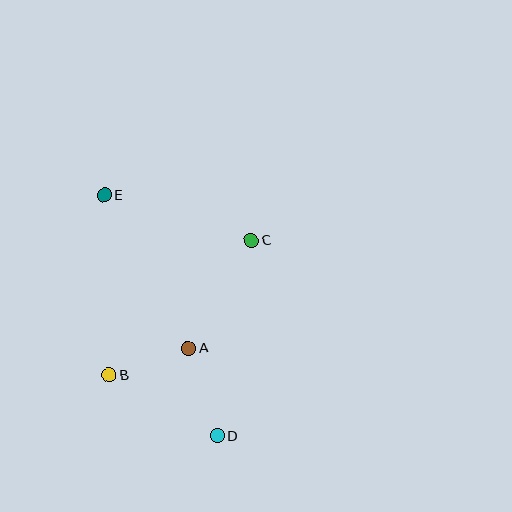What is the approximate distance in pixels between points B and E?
The distance between B and E is approximately 180 pixels.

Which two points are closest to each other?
Points A and B are closest to each other.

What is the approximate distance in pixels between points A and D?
The distance between A and D is approximately 92 pixels.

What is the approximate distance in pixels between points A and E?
The distance between A and E is approximately 174 pixels.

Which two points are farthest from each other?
Points D and E are farthest from each other.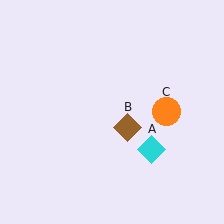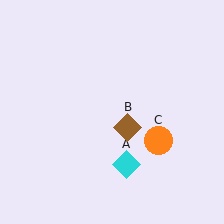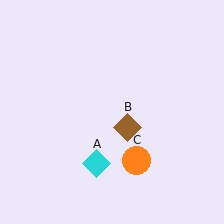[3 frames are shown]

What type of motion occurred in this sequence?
The cyan diamond (object A), orange circle (object C) rotated clockwise around the center of the scene.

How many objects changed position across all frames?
2 objects changed position: cyan diamond (object A), orange circle (object C).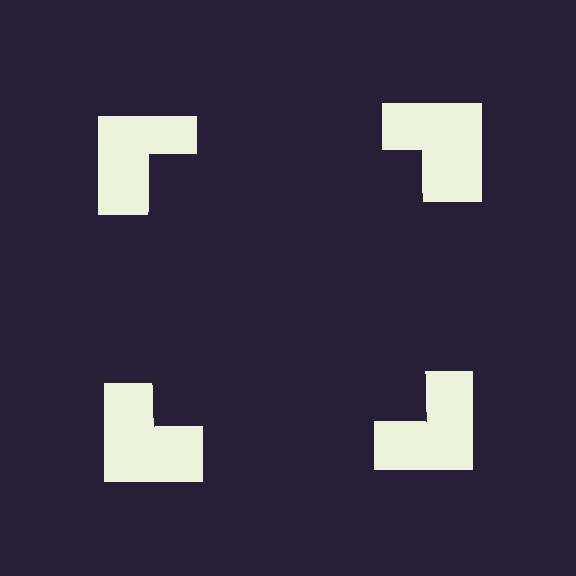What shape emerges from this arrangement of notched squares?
An illusory square — its edges are inferred from the aligned wedge cuts in the notched squares, not physically drawn.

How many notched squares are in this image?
There are 4 — one at each vertex of the illusory square.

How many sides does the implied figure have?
4 sides.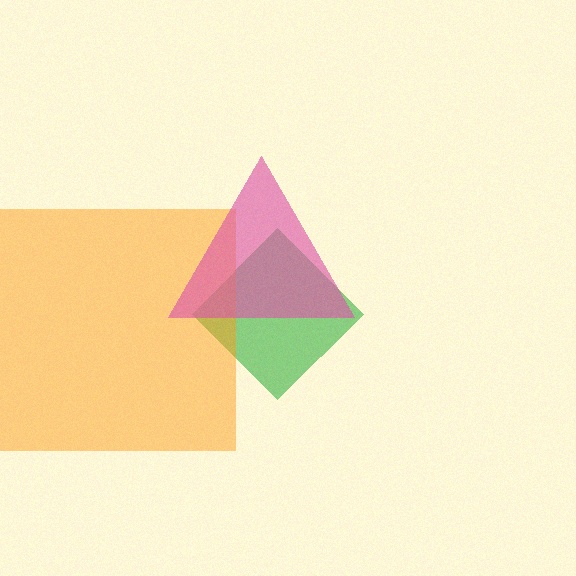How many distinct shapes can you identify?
There are 3 distinct shapes: a green diamond, an orange square, a pink triangle.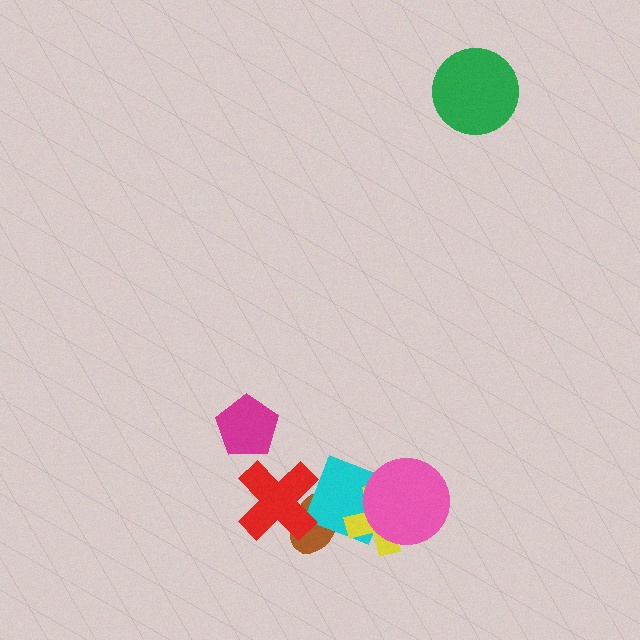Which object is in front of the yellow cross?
The pink circle is in front of the yellow cross.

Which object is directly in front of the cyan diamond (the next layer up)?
The red cross is directly in front of the cyan diamond.